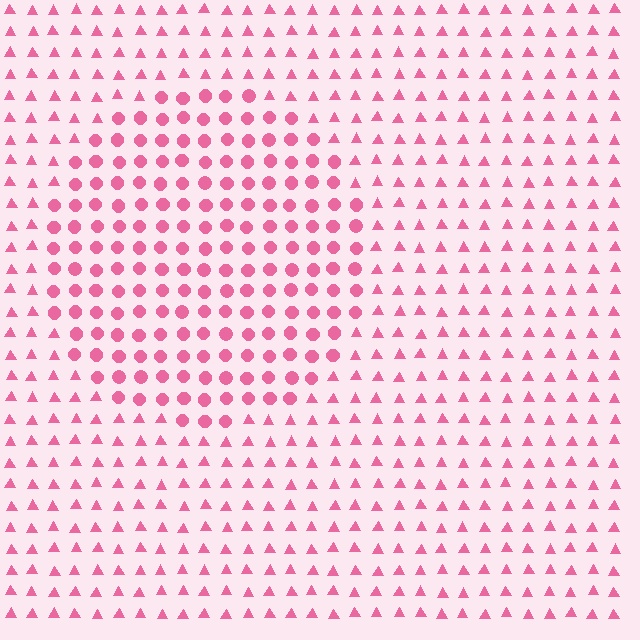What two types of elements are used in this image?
The image uses circles inside the circle region and triangles outside it.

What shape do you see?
I see a circle.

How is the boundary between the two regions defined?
The boundary is defined by a change in element shape: circles inside vs. triangles outside. All elements share the same color and spacing.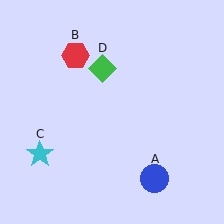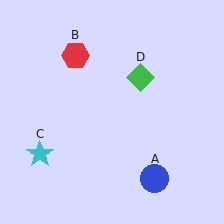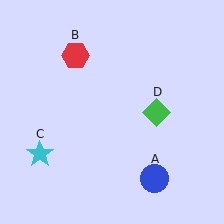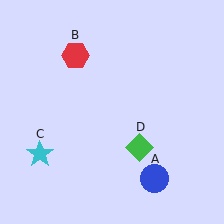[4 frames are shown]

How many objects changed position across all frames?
1 object changed position: green diamond (object D).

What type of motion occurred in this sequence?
The green diamond (object D) rotated clockwise around the center of the scene.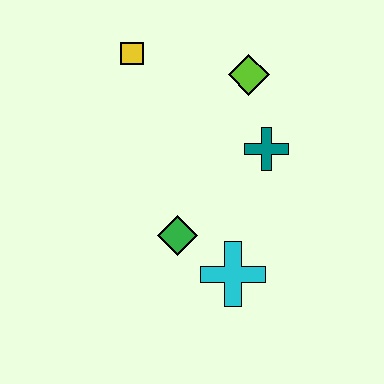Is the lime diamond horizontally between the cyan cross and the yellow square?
No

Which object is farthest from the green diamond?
The yellow square is farthest from the green diamond.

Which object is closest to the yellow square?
The lime diamond is closest to the yellow square.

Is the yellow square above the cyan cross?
Yes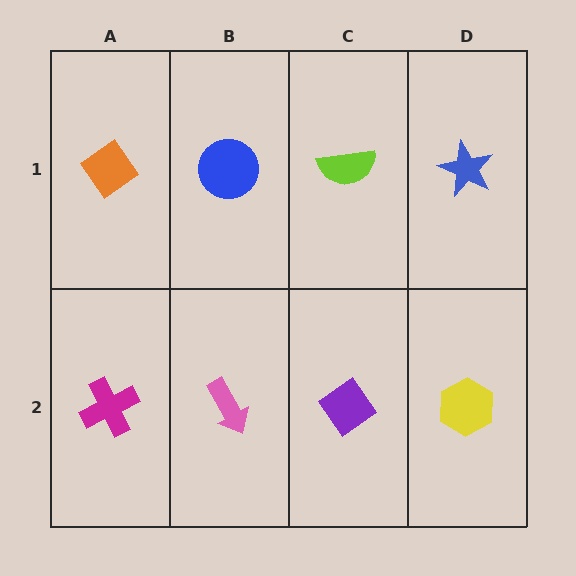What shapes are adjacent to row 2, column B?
A blue circle (row 1, column B), a magenta cross (row 2, column A), a purple diamond (row 2, column C).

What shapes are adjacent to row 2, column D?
A blue star (row 1, column D), a purple diamond (row 2, column C).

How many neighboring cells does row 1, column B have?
3.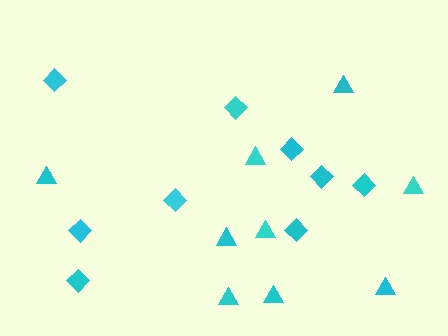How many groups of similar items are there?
There are 2 groups: one group of triangles (9) and one group of diamonds (9).